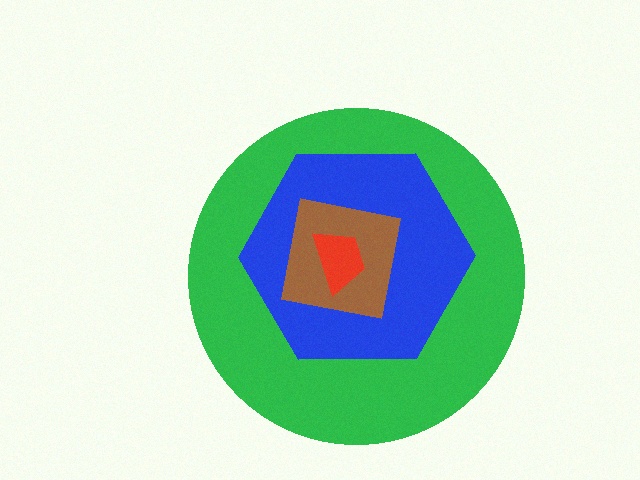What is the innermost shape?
The red trapezoid.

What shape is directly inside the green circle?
The blue hexagon.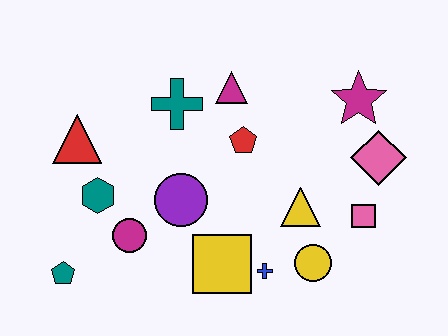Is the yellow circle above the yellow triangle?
No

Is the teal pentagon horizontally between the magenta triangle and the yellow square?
No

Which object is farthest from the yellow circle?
The red triangle is farthest from the yellow circle.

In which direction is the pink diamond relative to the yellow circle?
The pink diamond is above the yellow circle.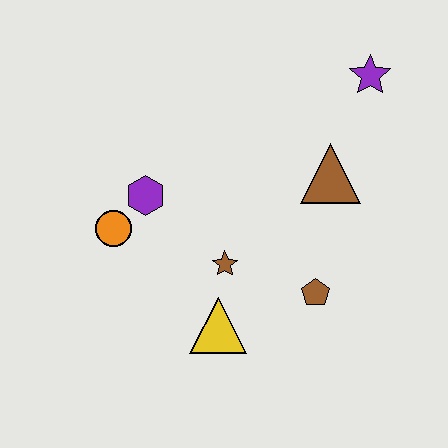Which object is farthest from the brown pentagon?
The purple star is farthest from the brown pentagon.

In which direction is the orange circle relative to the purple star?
The orange circle is to the left of the purple star.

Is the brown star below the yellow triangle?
No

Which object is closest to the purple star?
The brown triangle is closest to the purple star.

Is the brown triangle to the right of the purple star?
No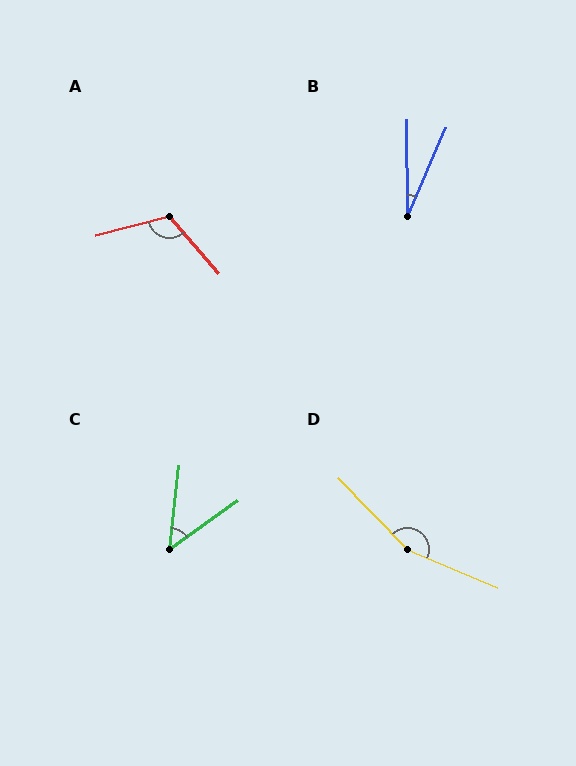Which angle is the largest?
D, at approximately 157 degrees.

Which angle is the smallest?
B, at approximately 23 degrees.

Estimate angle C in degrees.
Approximately 48 degrees.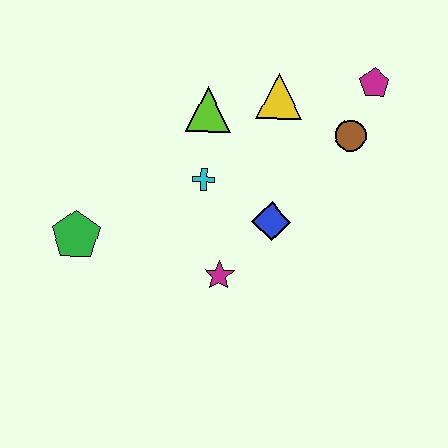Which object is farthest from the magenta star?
The magenta pentagon is farthest from the magenta star.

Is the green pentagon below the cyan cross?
Yes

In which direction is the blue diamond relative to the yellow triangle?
The blue diamond is below the yellow triangle.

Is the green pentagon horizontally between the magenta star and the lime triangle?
No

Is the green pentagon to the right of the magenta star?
No